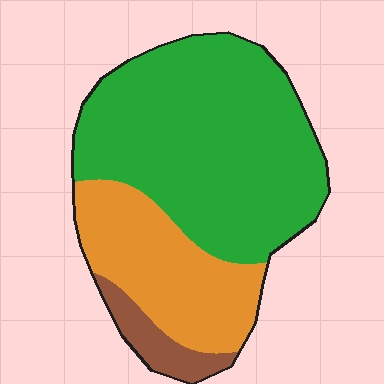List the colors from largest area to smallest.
From largest to smallest: green, orange, brown.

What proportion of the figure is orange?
Orange takes up between a sixth and a third of the figure.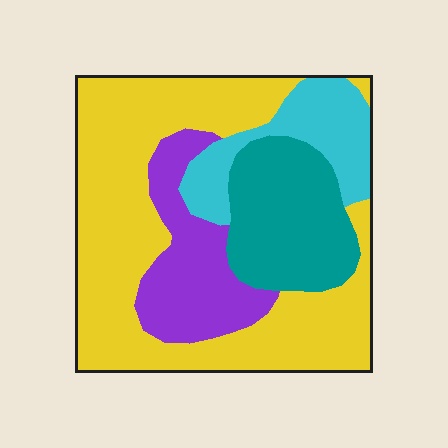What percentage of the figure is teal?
Teal covers roughly 20% of the figure.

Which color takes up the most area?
Yellow, at roughly 50%.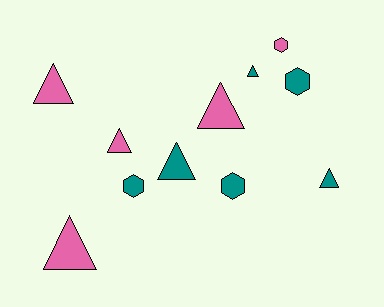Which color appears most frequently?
Teal, with 6 objects.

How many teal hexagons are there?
There are 3 teal hexagons.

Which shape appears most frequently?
Triangle, with 7 objects.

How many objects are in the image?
There are 11 objects.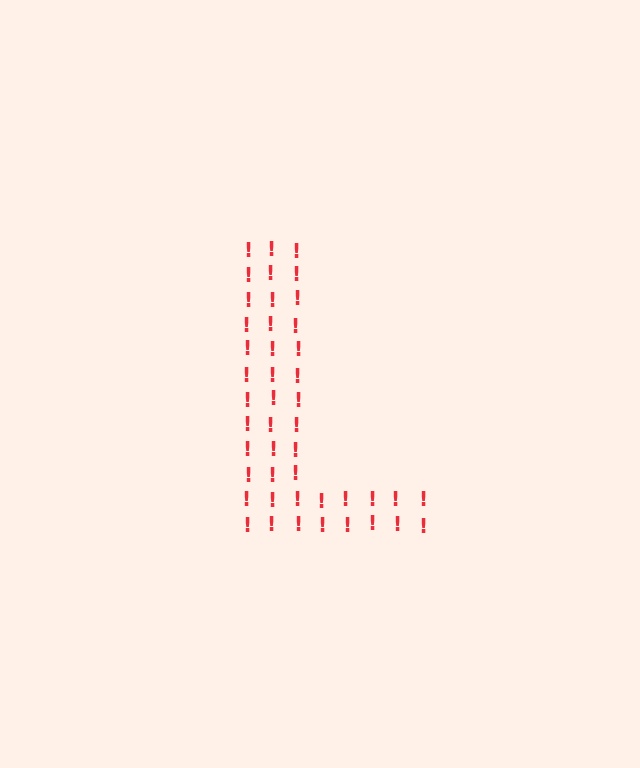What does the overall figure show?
The overall figure shows the letter L.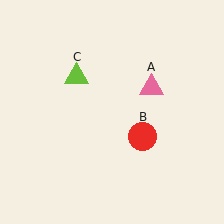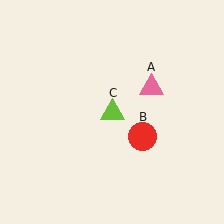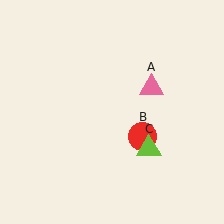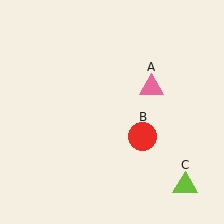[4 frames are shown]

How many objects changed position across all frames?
1 object changed position: lime triangle (object C).